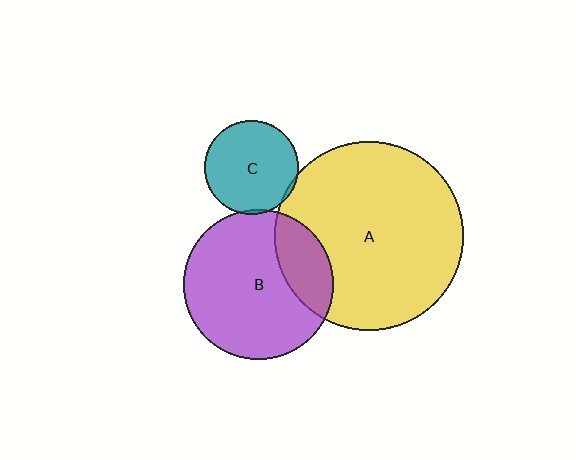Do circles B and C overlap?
Yes.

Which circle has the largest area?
Circle A (yellow).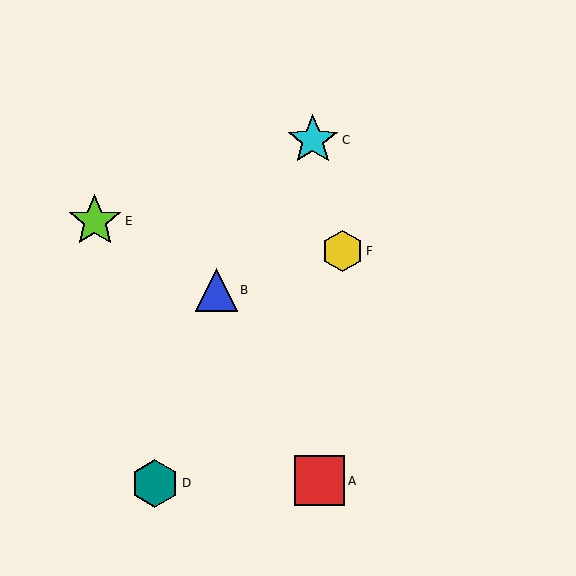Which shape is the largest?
The lime star (labeled E) is the largest.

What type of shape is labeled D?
Shape D is a teal hexagon.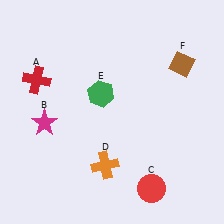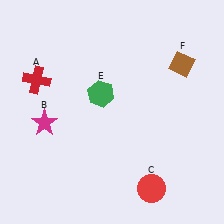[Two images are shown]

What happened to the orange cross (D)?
The orange cross (D) was removed in Image 2. It was in the bottom-left area of Image 1.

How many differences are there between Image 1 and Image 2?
There is 1 difference between the two images.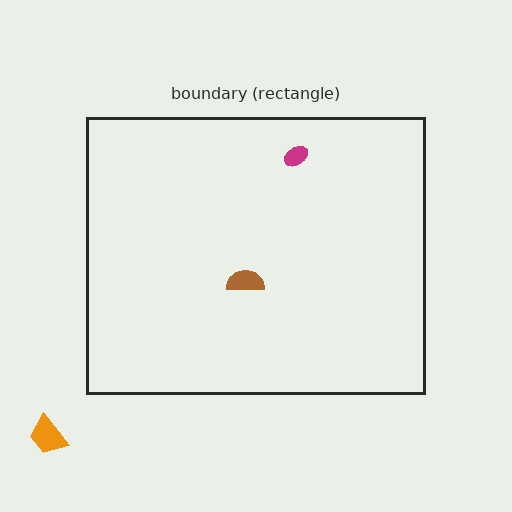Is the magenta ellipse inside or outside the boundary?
Inside.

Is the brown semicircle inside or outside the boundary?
Inside.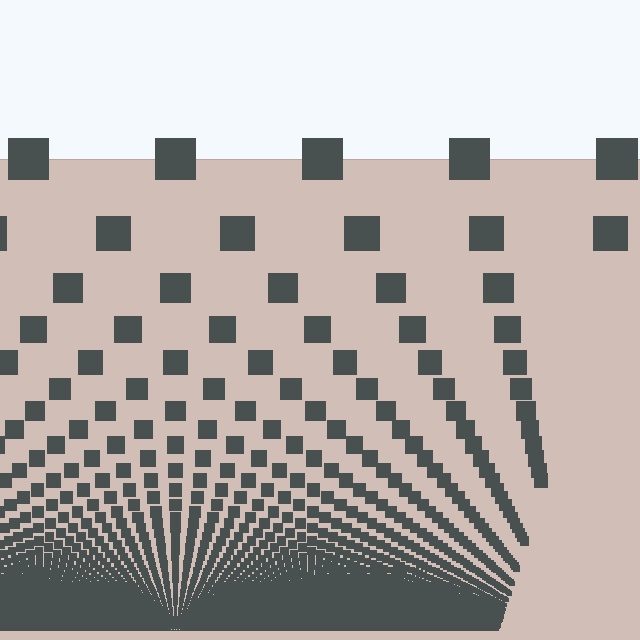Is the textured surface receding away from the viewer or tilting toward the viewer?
The surface appears to tilt toward the viewer. Texture elements get larger and sparser toward the top.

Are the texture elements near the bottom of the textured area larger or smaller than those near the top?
Smaller. The gradient is inverted — elements near the bottom are smaller and denser.